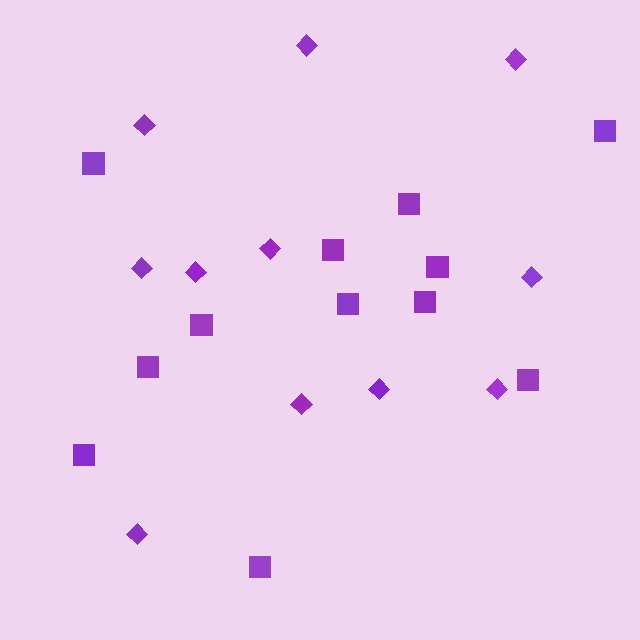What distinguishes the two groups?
There are 2 groups: one group of diamonds (11) and one group of squares (12).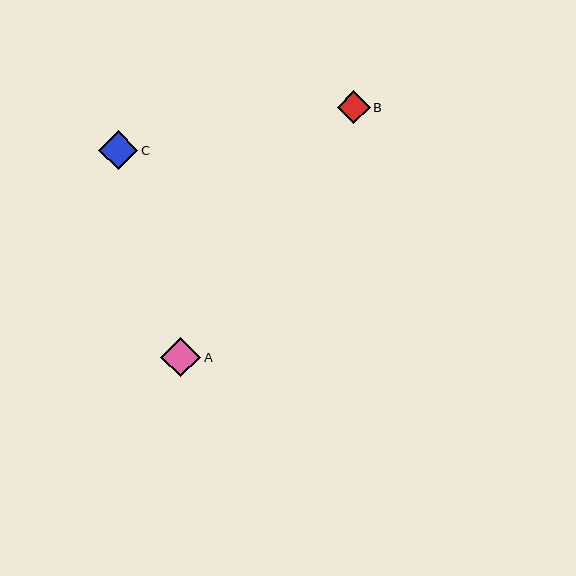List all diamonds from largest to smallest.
From largest to smallest: A, C, B.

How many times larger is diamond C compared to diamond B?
Diamond C is approximately 1.2 times the size of diamond B.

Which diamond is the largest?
Diamond A is the largest with a size of approximately 40 pixels.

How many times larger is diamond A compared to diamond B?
Diamond A is approximately 1.2 times the size of diamond B.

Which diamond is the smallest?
Diamond B is the smallest with a size of approximately 33 pixels.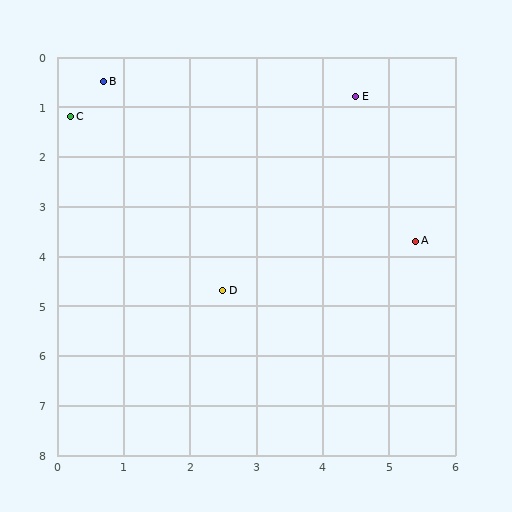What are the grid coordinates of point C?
Point C is at approximately (0.2, 1.2).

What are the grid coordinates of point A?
Point A is at approximately (5.4, 3.7).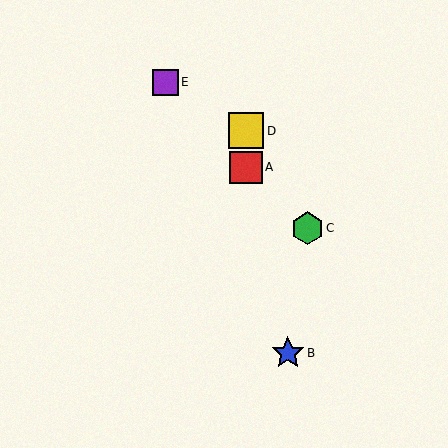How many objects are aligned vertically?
2 objects (A, D) are aligned vertically.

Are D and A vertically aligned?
Yes, both are at x≈246.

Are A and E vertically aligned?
No, A is at x≈246 and E is at x≈165.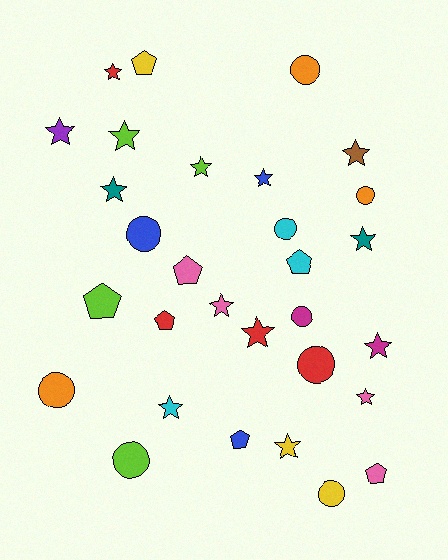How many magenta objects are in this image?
There are 2 magenta objects.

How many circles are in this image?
There are 9 circles.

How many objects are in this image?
There are 30 objects.